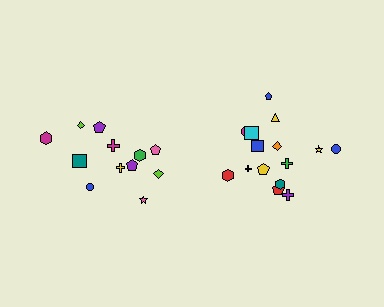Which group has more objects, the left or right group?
The right group.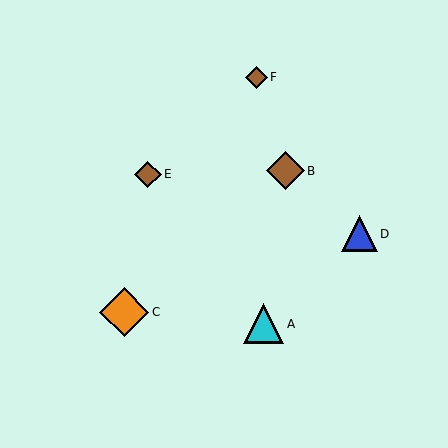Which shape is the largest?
The orange diamond (labeled C) is the largest.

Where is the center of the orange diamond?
The center of the orange diamond is at (124, 312).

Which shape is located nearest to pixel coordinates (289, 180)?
The brown diamond (labeled B) at (285, 171) is nearest to that location.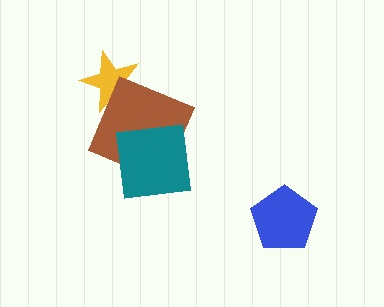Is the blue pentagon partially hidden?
No, no other shape covers it.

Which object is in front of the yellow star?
The brown square is in front of the yellow star.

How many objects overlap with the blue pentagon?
0 objects overlap with the blue pentagon.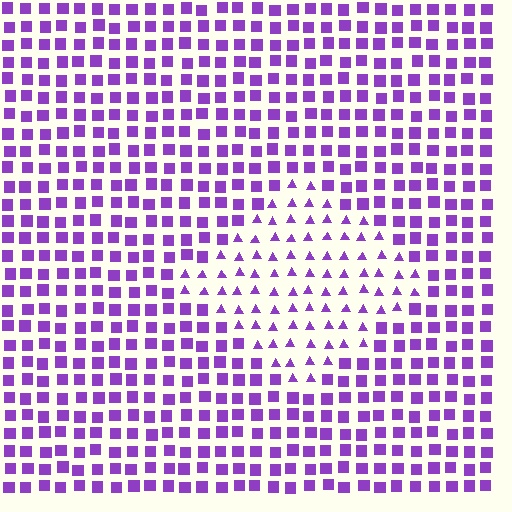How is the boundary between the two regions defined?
The boundary is defined by a change in element shape: triangles inside vs. squares outside. All elements share the same color and spacing.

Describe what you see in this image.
The image is filled with small purple elements arranged in a uniform grid. A diamond-shaped region contains triangles, while the surrounding area contains squares. The boundary is defined purely by the change in element shape.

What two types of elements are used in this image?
The image uses triangles inside the diamond region and squares outside it.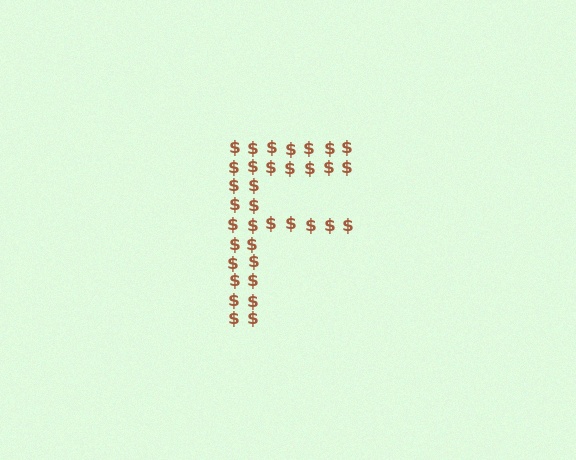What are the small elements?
The small elements are dollar signs.